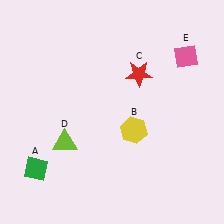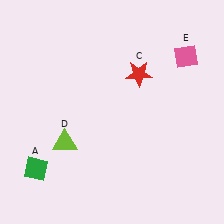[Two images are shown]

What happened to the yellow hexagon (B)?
The yellow hexagon (B) was removed in Image 2. It was in the bottom-right area of Image 1.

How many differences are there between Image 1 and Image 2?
There is 1 difference between the two images.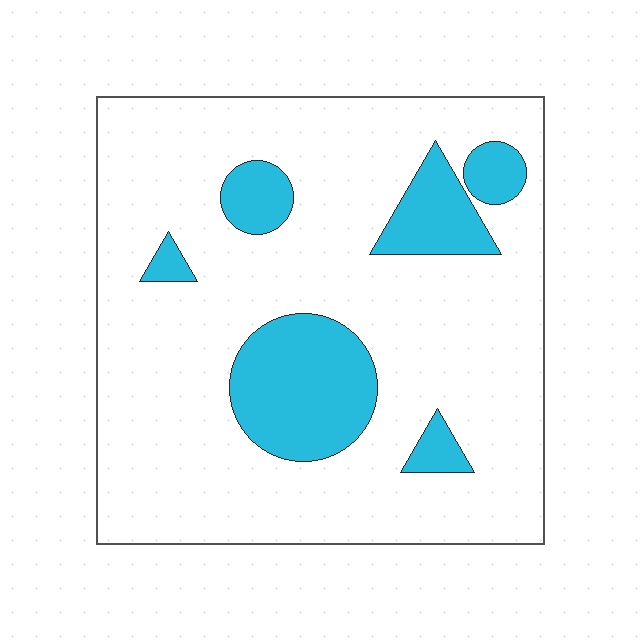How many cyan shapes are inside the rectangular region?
6.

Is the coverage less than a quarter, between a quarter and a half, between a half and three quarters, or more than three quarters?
Less than a quarter.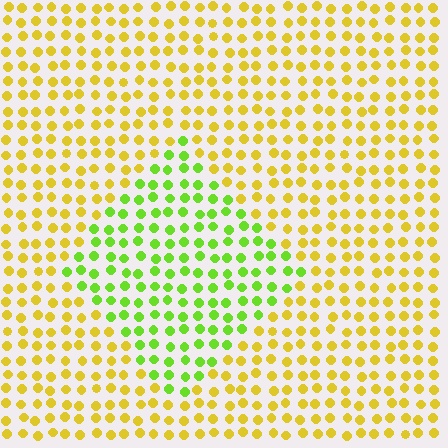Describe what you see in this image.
The image is filled with small yellow elements in a uniform arrangement. A diamond-shaped region is visible where the elements are tinted to a slightly different hue, forming a subtle color boundary.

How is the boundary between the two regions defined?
The boundary is defined purely by a slight shift in hue (about 46 degrees). Spacing, size, and orientation are identical on both sides.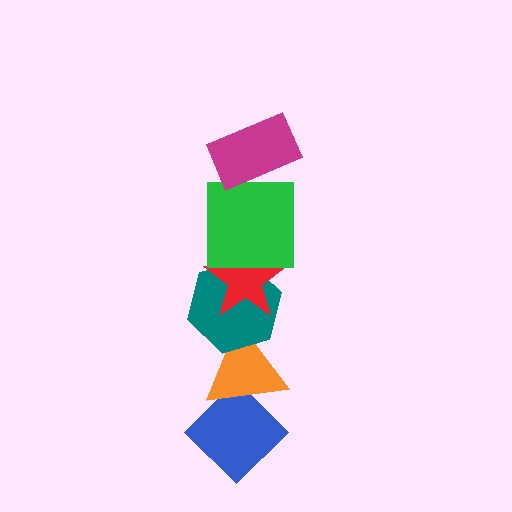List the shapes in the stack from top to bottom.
From top to bottom: the magenta rectangle, the green square, the red star, the teal hexagon, the orange triangle, the blue diamond.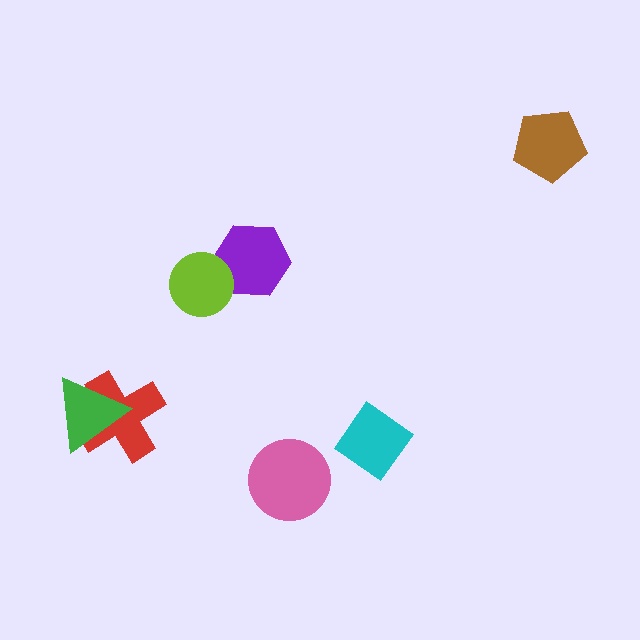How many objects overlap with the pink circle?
0 objects overlap with the pink circle.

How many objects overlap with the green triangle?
1 object overlaps with the green triangle.